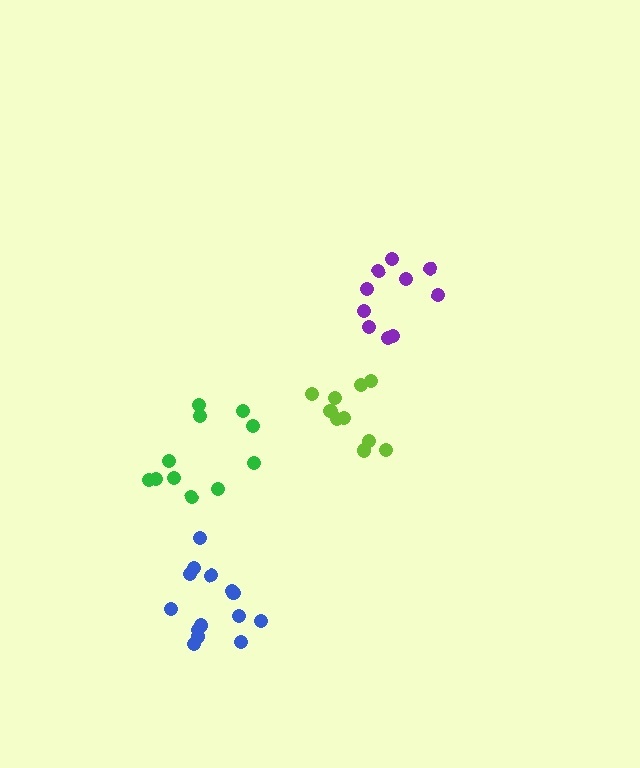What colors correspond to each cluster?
The clusters are colored: green, lime, blue, purple.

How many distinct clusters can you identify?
There are 4 distinct clusters.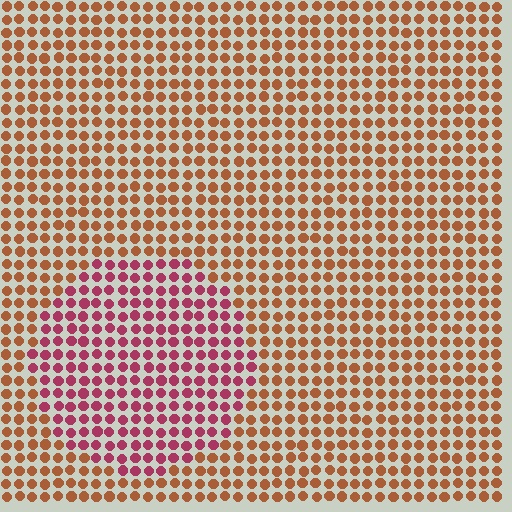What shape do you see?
I see a circle.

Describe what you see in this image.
The image is filled with small brown elements in a uniform arrangement. A circle-shaped region is visible where the elements are tinted to a slightly different hue, forming a subtle color boundary.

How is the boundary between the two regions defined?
The boundary is defined purely by a slight shift in hue (about 43 degrees). Spacing, size, and orientation are identical on both sides.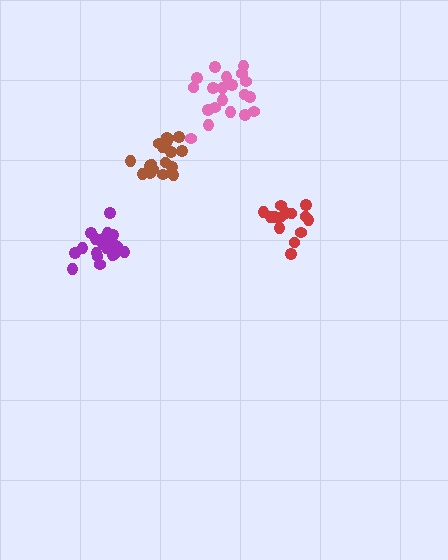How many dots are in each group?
Group 1: 19 dots, Group 2: 20 dots, Group 3: 15 dots, Group 4: 21 dots (75 total).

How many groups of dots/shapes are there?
There are 4 groups.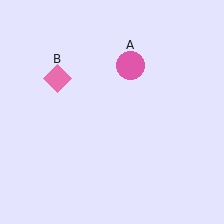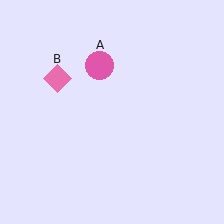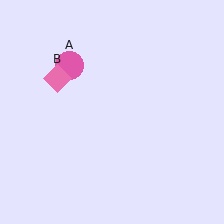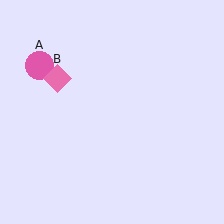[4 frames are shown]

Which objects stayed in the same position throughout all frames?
Pink diamond (object B) remained stationary.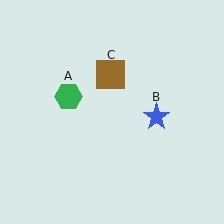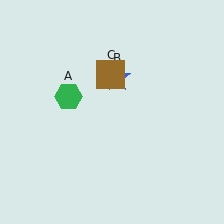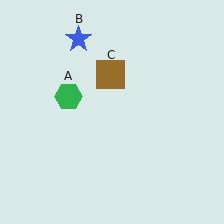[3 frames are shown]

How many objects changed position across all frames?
1 object changed position: blue star (object B).